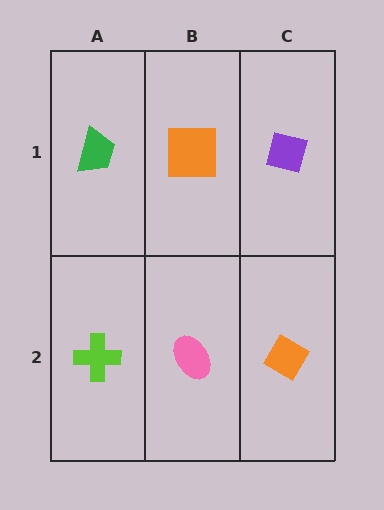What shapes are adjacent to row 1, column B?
A pink ellipse (row 2, column B), a green trapezoid (row 1, column A), a purple square (row 1, column C).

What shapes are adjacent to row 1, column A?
A lime cross (row 2, column A), an orange square (row 1, column B).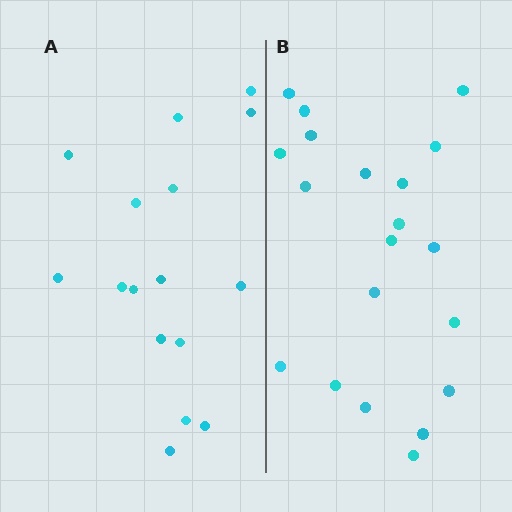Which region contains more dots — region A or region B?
Region B (the right region) has more dots.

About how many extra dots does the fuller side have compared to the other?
Region B has about 4 more dots than region A.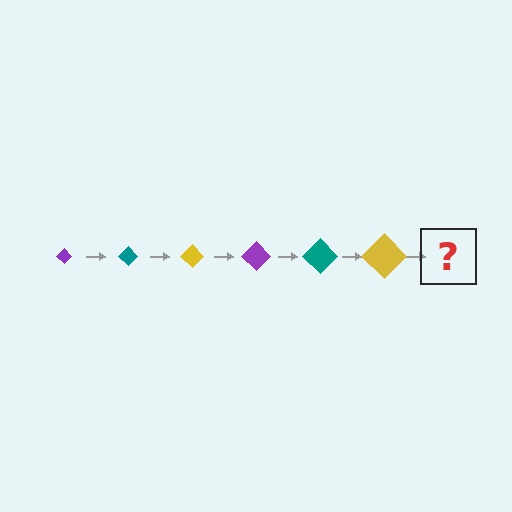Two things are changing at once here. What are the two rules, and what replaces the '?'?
The two rules are that the diamond grows larger each step and the color cycles through purple, teal, and yellow. The '?' should be a purple diamond, larger than the previous one.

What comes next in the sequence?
The next element should be a purple diamond, larger than the previous one.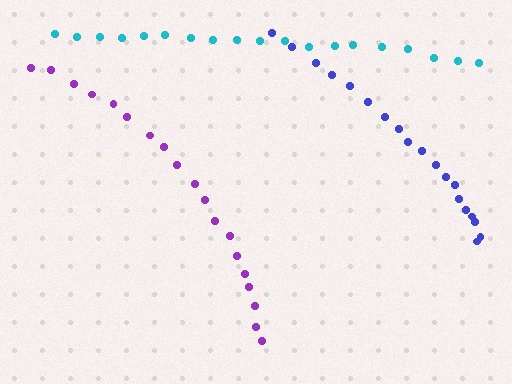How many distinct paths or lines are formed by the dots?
There are 3 distinct paths.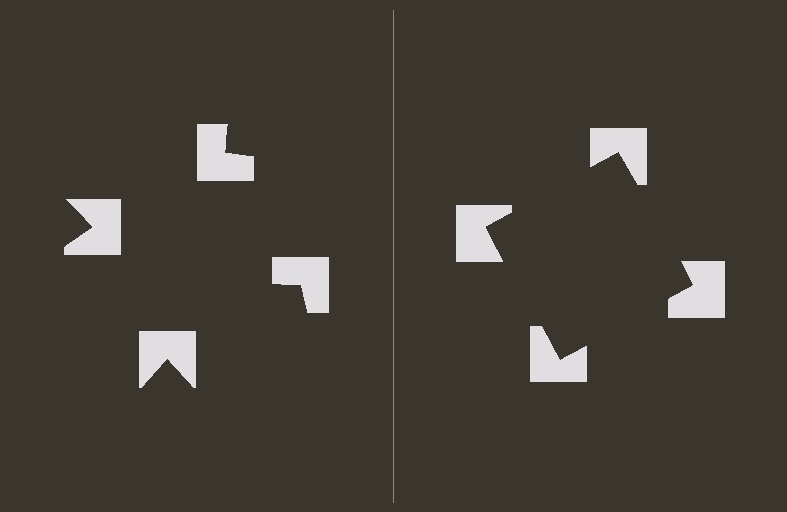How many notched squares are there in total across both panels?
8 — 4 on each side.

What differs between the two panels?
The notched squares are positioned identically on both sides; only the wedge orientations differ. On the right they align to a square; on the left they are misaligned.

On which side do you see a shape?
An illusory square appears on the right side. On the left side the wedge cuts are rotated, so no coherent shape forms.